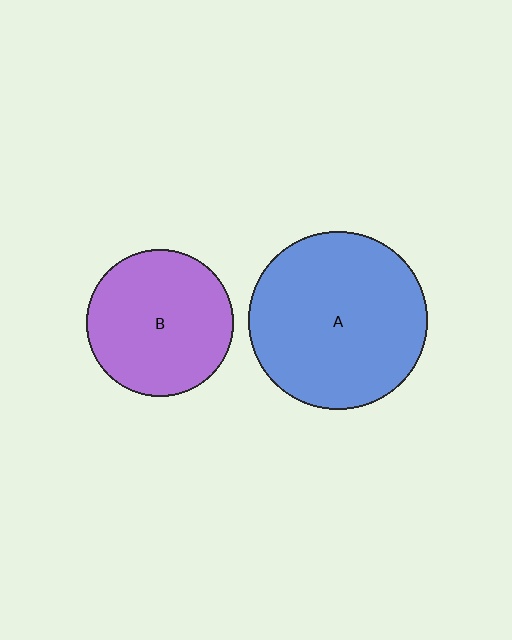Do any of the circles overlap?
No, none of the circles overlap.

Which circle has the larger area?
Circle A (blue).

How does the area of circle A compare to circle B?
Approximately 1.5 times.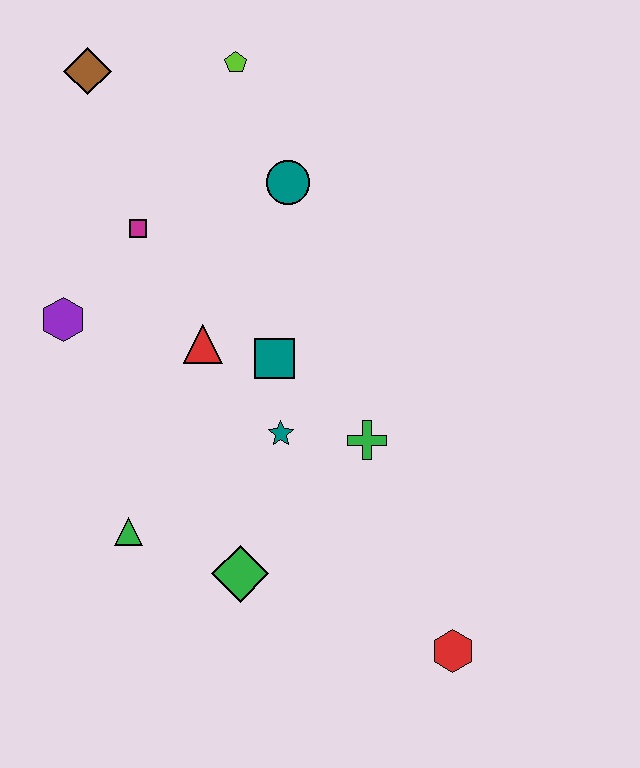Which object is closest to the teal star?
The teal square is closest to the teal star.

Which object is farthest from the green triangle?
The lime pentagon is farthest from the green triangle.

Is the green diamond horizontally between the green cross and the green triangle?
Yes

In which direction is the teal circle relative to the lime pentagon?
The teal circle is below the lime pentagon.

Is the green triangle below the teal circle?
Yes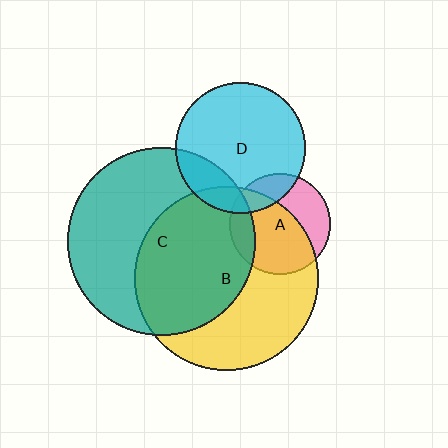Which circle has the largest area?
Circle C (teal).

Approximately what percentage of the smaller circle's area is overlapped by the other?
Approximately 15%.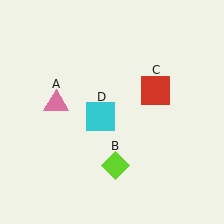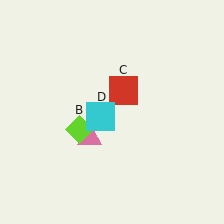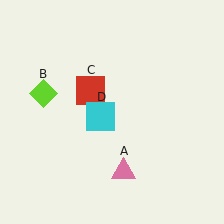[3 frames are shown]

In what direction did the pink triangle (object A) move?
The pink triangle (object A) moved down and to the right.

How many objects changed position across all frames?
3 objects changed position: pink triangle (object A), lime diamond (object B), red square (object C).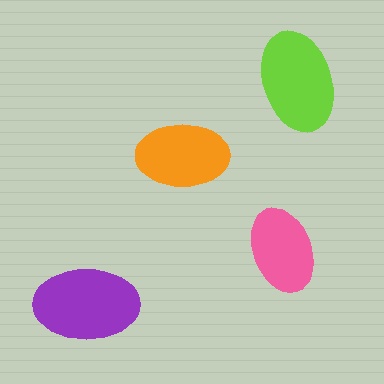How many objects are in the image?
There are 4 objects in the image.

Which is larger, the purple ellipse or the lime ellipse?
The purple one.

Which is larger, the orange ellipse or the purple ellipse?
The purple one.